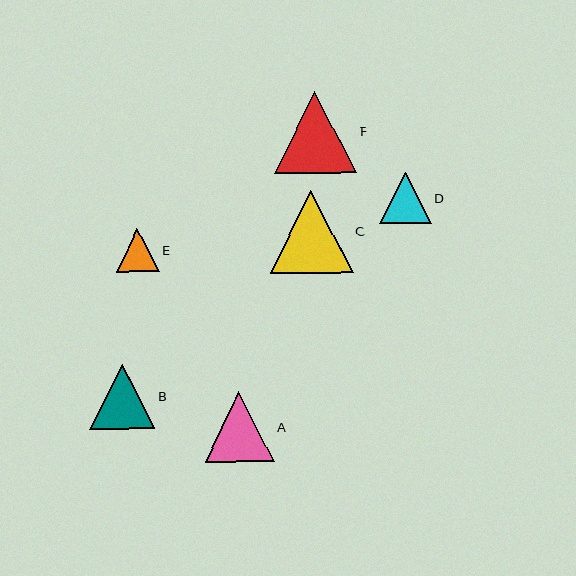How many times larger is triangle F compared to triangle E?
Triangle F is approximately 1.9 times the size of triangle E.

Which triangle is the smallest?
Triangle E is the smallest with a size of approximately 43 pixels.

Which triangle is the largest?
Triangle C is the largest with a size of approximately 83 pixels.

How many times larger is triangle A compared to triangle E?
Triangle A is approximately 1.6 times the size of triangle E.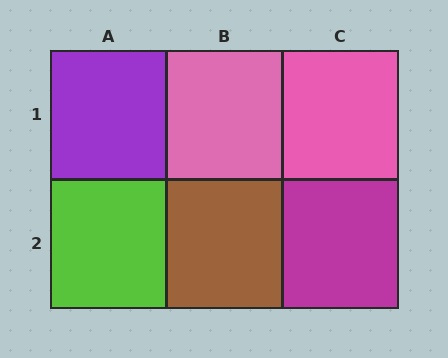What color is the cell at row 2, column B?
Brown.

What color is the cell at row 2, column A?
Lime.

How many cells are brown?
1 cell is brown.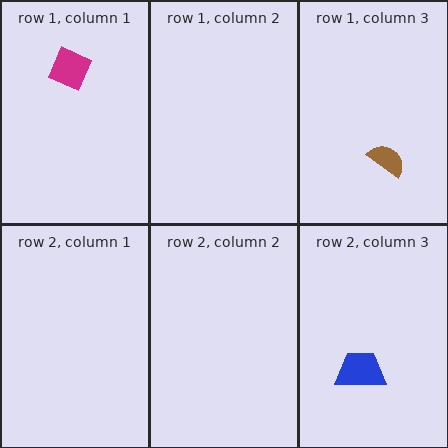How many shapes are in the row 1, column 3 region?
1.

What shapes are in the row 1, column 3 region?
The brown semicircle.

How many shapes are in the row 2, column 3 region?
1.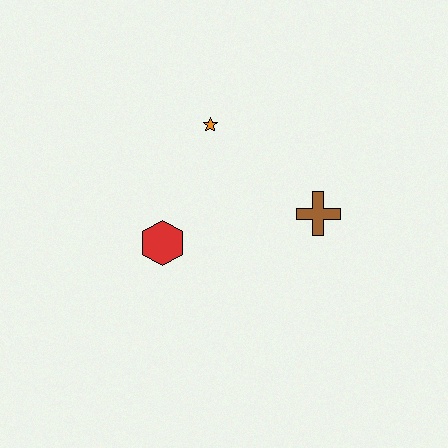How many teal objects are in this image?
There are no teal objects.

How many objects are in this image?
There are 3 objects.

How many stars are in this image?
There is 1 star.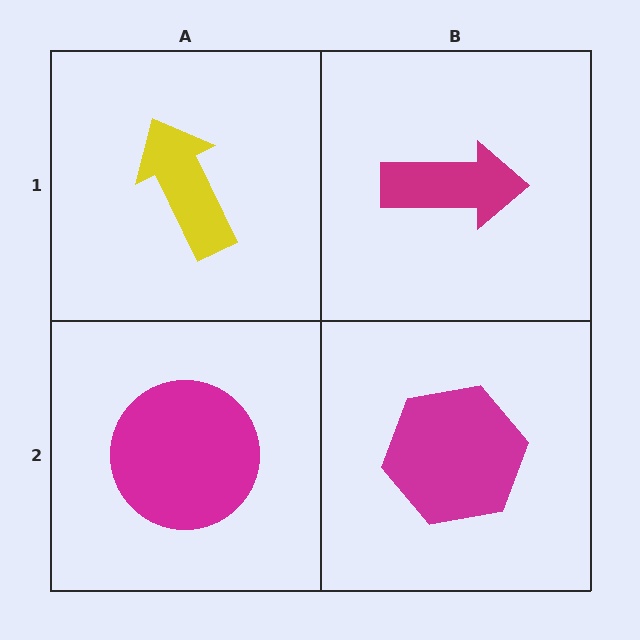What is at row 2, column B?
A magenta hexagon.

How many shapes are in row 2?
2 shapes.